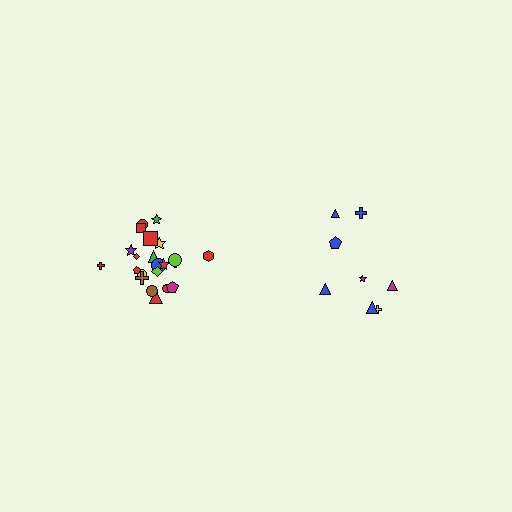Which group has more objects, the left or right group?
The left group.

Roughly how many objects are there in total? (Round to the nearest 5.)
Roughly 30 objects in total.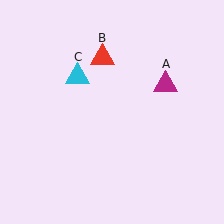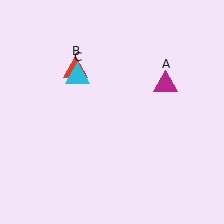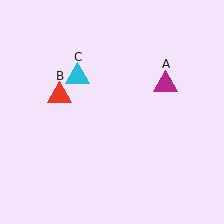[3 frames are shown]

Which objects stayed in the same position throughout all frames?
Magenta triangle (object A) and cyan triangle (object C) remained stationary.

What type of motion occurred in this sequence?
The red triangle (object B) rotated counterclockwise around the center of the scene.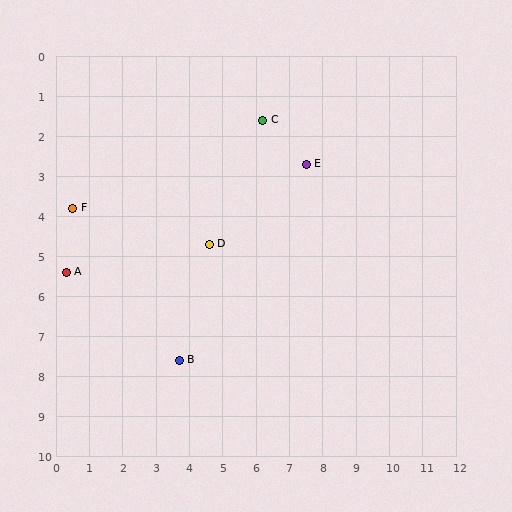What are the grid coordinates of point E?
Point E is at approximately (7.5, 2.7).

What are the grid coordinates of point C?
Point C is at approximately (6.2, 1.6).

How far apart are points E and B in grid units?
Points E and B are about 6.2 grid units apart.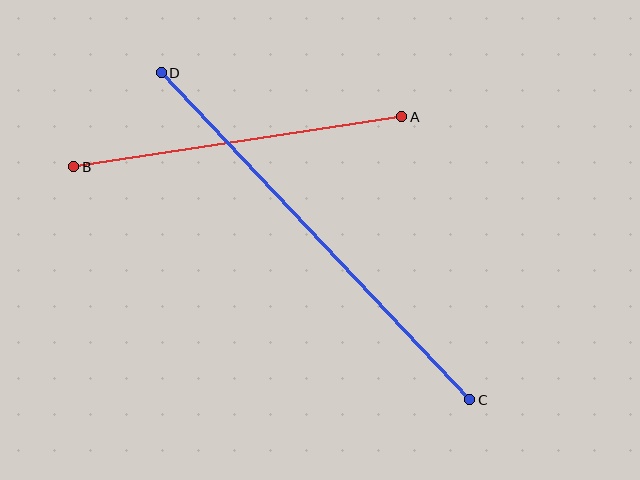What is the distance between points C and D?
The distance is approximately 450 pixels.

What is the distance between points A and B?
The distance is approximately 332 pixels.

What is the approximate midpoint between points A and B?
The midpoint is at approximately (238, 142) pixels.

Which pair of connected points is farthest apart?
Points C and D are farthest apart.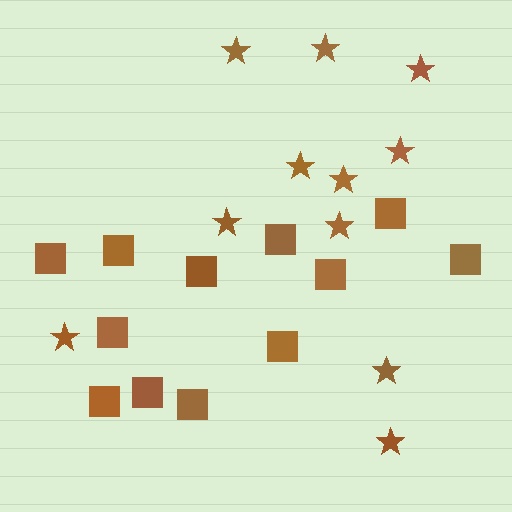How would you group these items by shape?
There are 2 groups: one group of stars (11) and one group of squares (12).